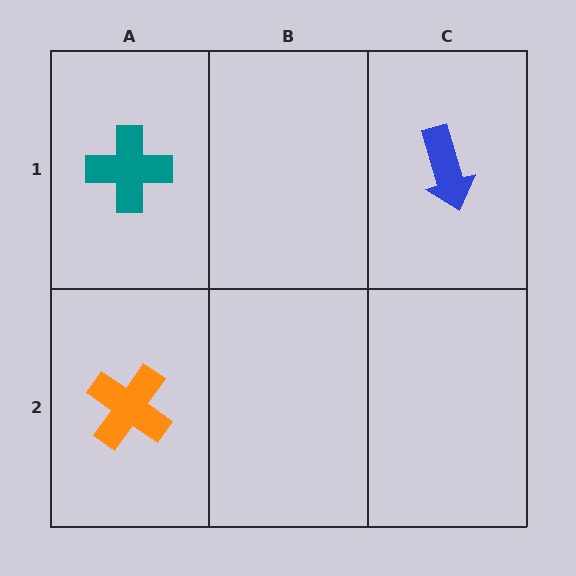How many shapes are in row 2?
1 shape.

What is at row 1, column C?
A blue arrow.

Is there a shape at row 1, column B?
No, that cell is empty.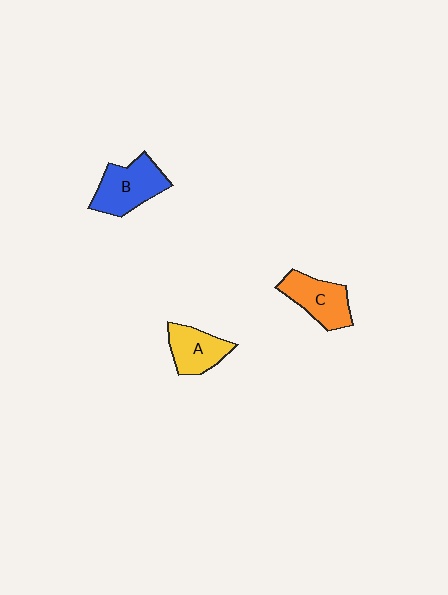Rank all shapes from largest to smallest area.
From largest to smallest: B (blue), C (orange), A (yellow).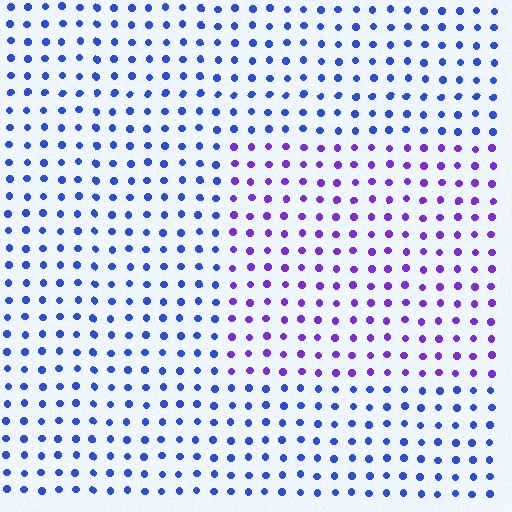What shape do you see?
I see a rectangle.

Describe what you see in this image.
The image is filled with small blue elements in a uniform arrangement. A rectangle-shaped region is visible where the elements are tinted to a slightly different hue, forming a subtle color boundary.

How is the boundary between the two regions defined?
The boundary is defined purely by a slight shift in hue (about 44 degrees). Spacing, size, and orientation are identical on both sides.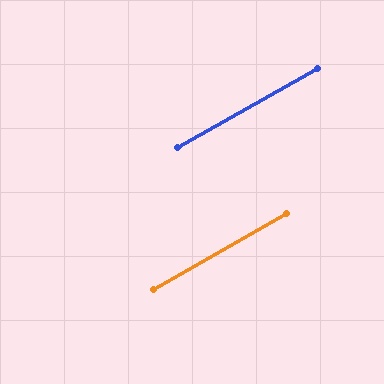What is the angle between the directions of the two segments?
Approximately 0 degrees.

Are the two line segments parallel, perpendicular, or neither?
Parallel — their directions differ by only 0.1°.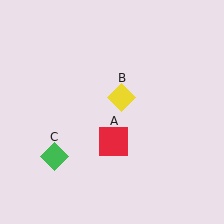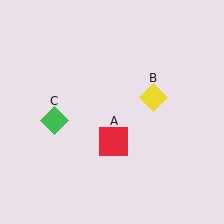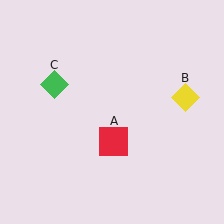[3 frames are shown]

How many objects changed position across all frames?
2 objects changed position: yellow diamond (object B), green diamond (object C).